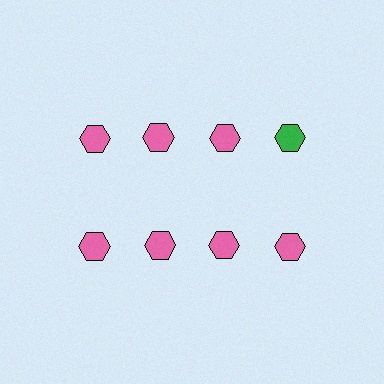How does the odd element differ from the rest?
It has a different color: green instead of pink.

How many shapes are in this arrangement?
There are 8 shapes arranged in a grid pattern.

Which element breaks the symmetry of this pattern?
The green hexagon in the top row, second from right column breaks the symmetry. All other shapes are pink hexagons.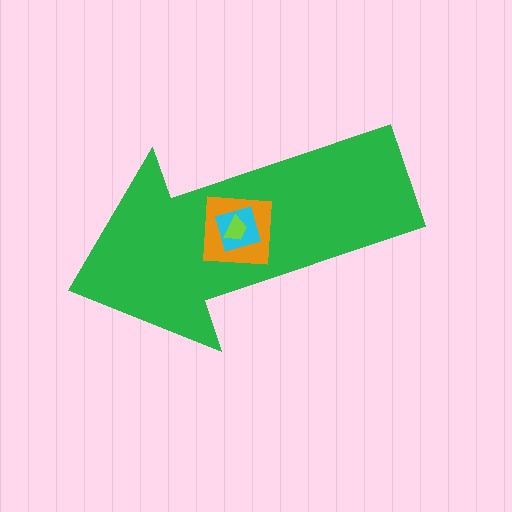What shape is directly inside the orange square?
The cyan diamond.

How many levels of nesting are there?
4.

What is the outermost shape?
The green arrow.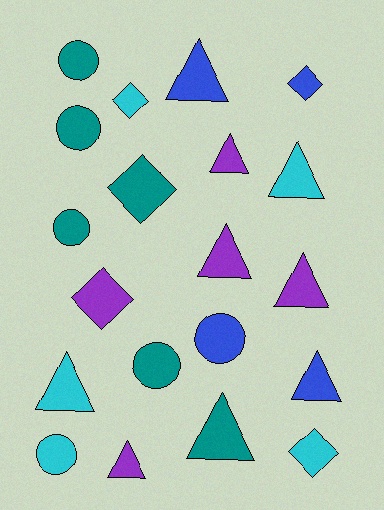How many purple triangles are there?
There are 4 purple triangles.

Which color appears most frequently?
Teal, with 6 objects.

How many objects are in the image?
There are 20 objects.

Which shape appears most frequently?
Triangle, with 9 objects.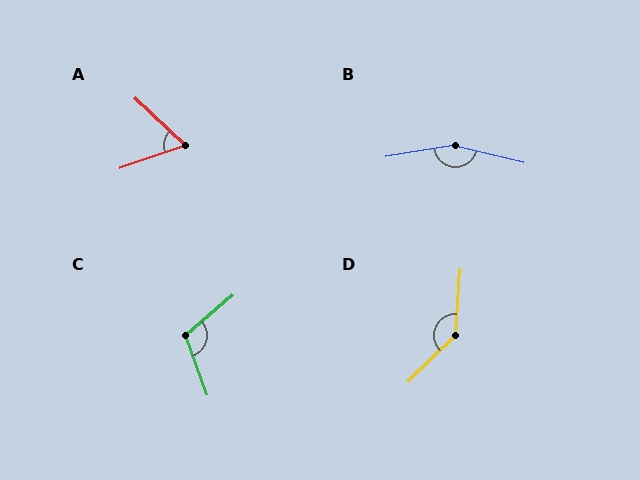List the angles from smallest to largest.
A (62°), C (111°), D (139°), B (157°).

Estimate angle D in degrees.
Approximately 139 degrees.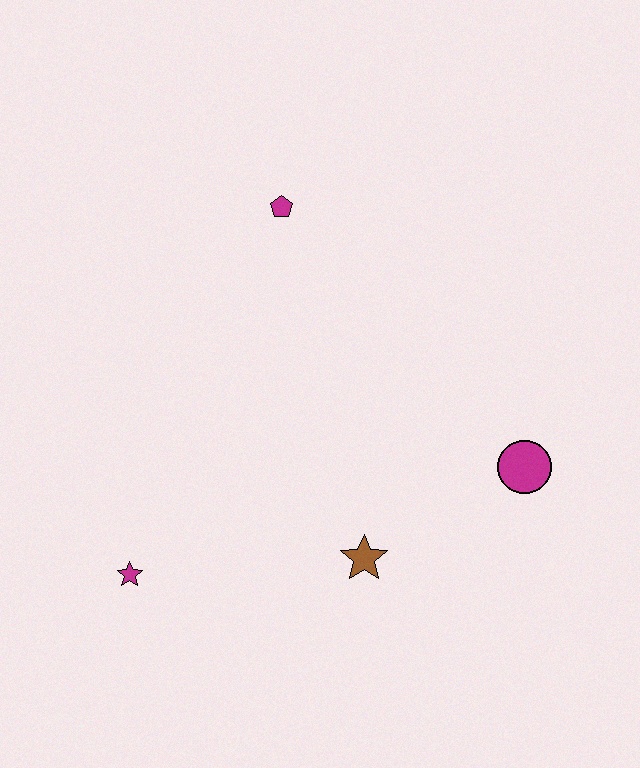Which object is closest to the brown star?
The magenta circle is closest to the brown star.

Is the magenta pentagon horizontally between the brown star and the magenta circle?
No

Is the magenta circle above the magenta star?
Yes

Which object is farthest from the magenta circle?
The magenta star is farthest from the magenta circle.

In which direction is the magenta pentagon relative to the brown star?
The magenta pentagon is above the brown star.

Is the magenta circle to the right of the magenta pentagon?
Yes